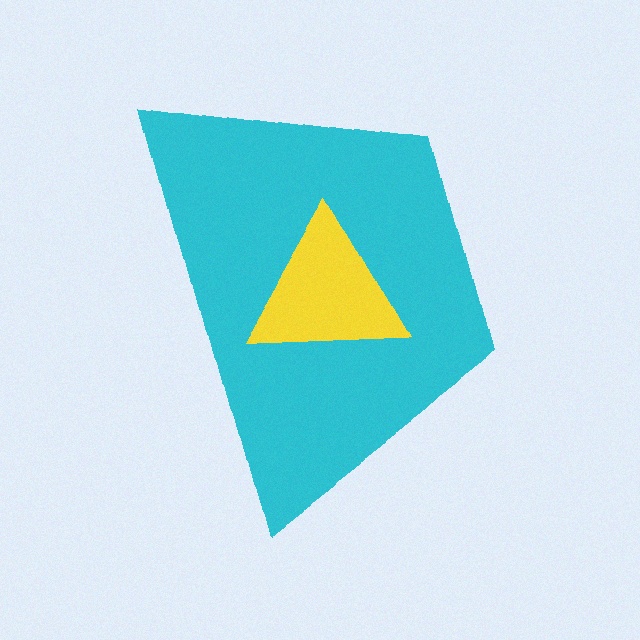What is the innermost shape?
The yellow triangle.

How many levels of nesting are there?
2.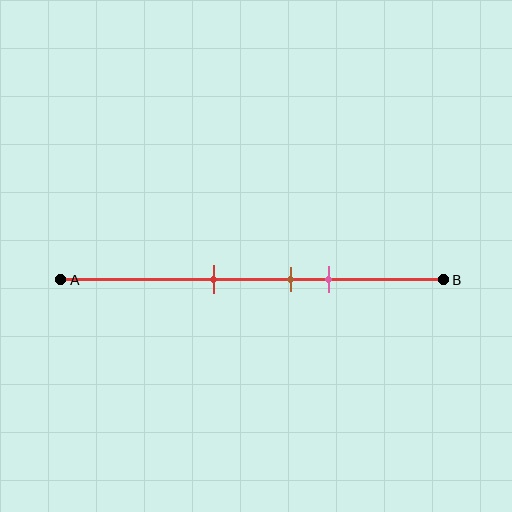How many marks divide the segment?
There are 3 marks dividing the segment.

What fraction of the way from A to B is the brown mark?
The brown mark is approximately 60% (0.6) of the way from A to B.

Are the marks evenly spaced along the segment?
Yes, the marks are approximately evenly spaced.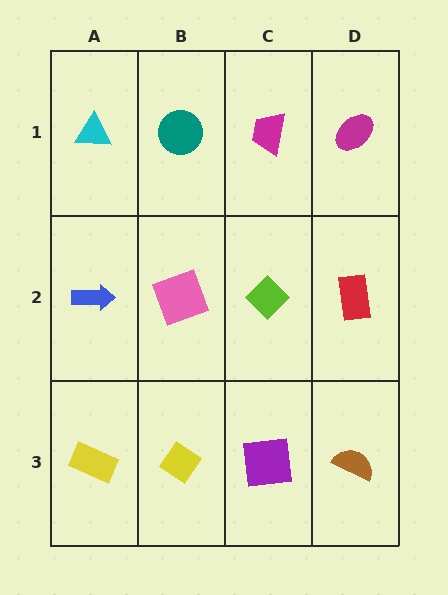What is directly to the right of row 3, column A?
A yellow diamond.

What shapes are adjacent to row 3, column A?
A blue arrow (row 2, column A), a yellow diamond (row 3, column B).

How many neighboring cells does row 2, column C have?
4.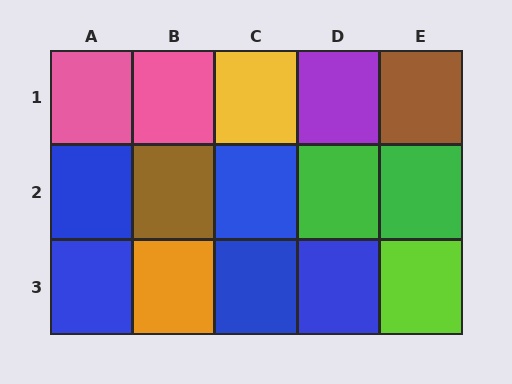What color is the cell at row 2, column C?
Blue.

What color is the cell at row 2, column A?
Blue.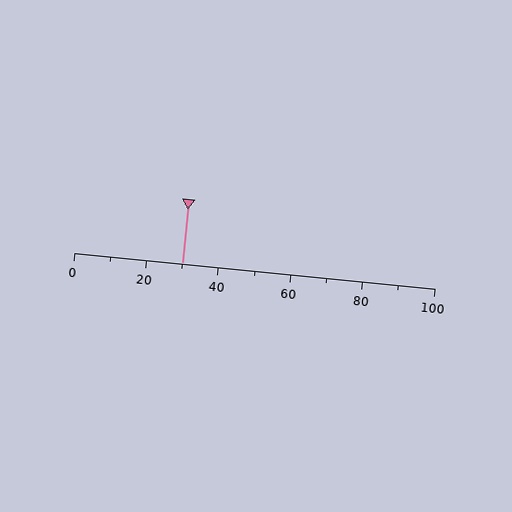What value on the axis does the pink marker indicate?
The marker indicates approximately 30.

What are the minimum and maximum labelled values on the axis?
The axis runs from 0 to 100.